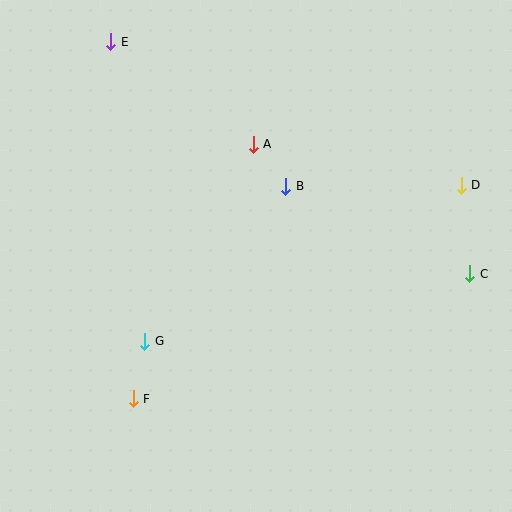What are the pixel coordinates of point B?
Point B is at (286, 186).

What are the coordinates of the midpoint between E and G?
The midpoint between E and G is at (128, 192).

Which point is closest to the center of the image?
Point B at (286, 186) is closest to the center.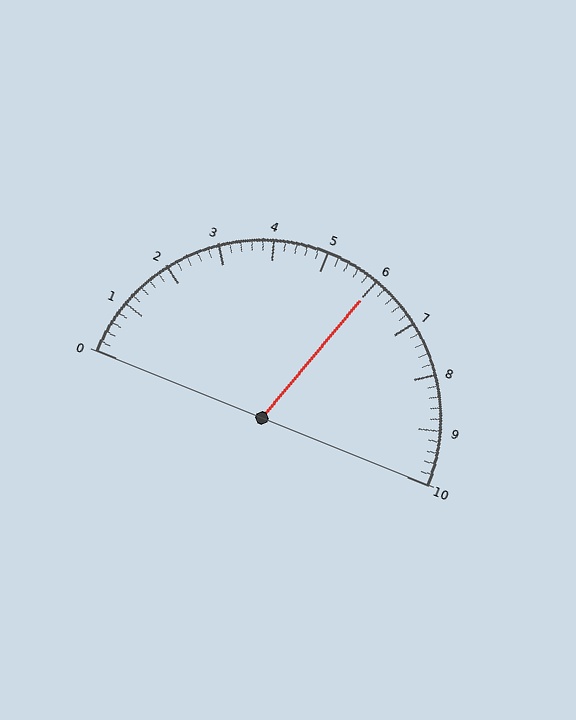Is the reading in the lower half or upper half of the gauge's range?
The reading is in the upper half of the range (0 to 10).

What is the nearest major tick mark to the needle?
The nearest major tick mark is 6.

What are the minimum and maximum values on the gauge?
The gauge ranges from 0 to 10.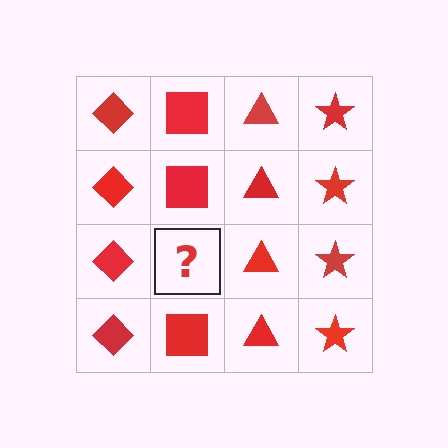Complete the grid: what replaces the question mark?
The question mark should be replaced with a red square.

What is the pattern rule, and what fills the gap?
The rule is that each column has a consistent shape. The gap should be filled with a red square.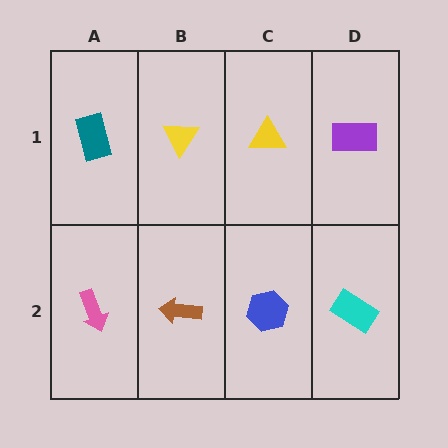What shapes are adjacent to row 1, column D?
A cyan rectangle (row 2, column D), a yellow triangle (row 1, column C).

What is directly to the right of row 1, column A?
A yellow triangle.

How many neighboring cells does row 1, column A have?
2.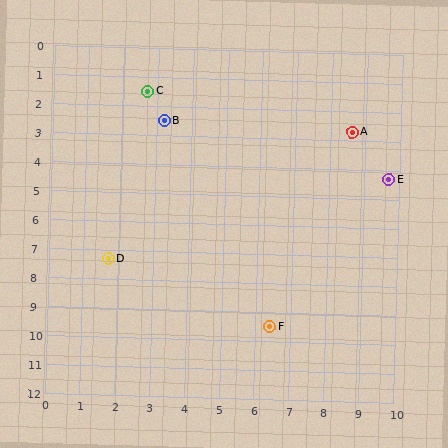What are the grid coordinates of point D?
Point D is at approximately (1.7, 7.3).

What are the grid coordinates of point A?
Point A is at approximately (8.6, 2.7).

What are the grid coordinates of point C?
Point C is at approximately (2.7, 1.5).